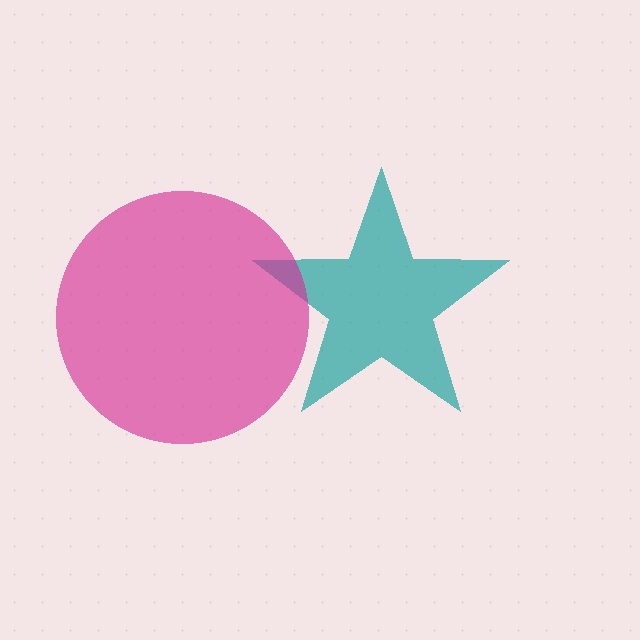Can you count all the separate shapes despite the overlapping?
Yes, there are 2 separate shapes.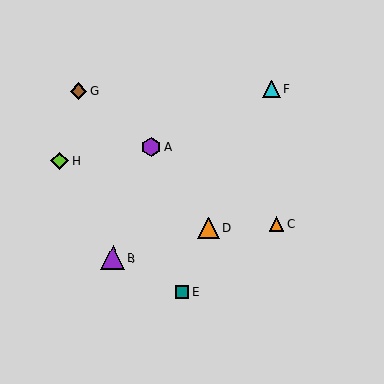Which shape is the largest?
The purple triangle (labeled B) is the largest.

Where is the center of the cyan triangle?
The center of the cyan triangle is at (271, 89).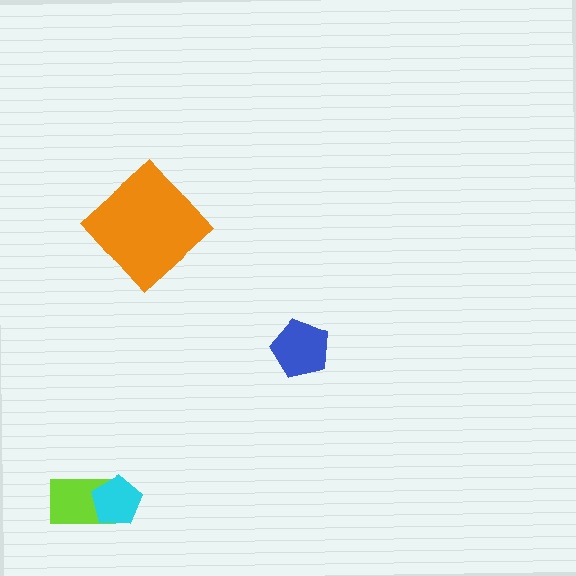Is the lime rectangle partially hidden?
Yes, it is partially covered by another shape.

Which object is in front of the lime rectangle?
The cyan pentagon is in front of the lime rectangle.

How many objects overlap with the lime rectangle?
1 object overlaps with the lime rectangle.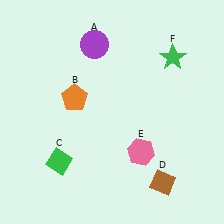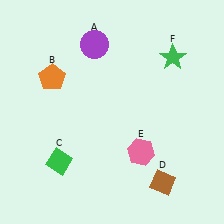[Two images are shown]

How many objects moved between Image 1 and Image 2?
1 object moved between the two images.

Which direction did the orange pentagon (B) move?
The orange pentagon (B) moved left.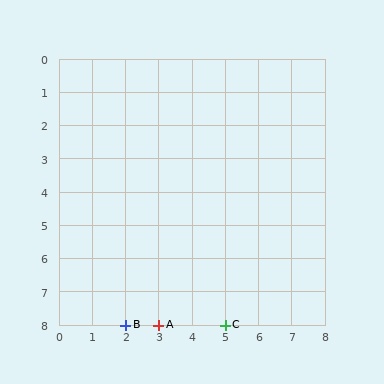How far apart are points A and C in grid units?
Points A and C are 2 columns apart.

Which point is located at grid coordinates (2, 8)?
Point B is at (2, 8).